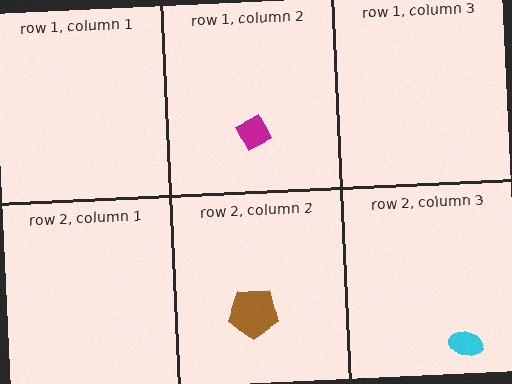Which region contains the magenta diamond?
The row 1, column 2 region.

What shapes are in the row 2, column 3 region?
The cyan ellipse.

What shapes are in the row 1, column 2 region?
The magenta diamond.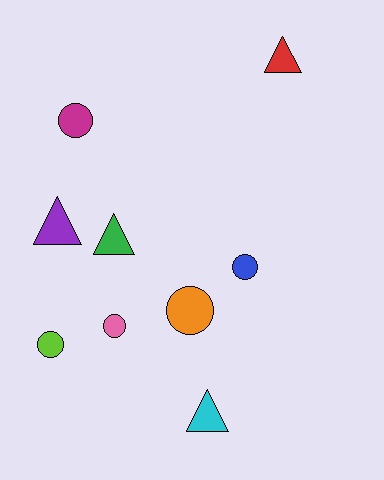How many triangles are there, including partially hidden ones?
There are 4 triangles.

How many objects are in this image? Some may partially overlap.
There are 9 objects.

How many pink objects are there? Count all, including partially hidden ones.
There is 1 pink object.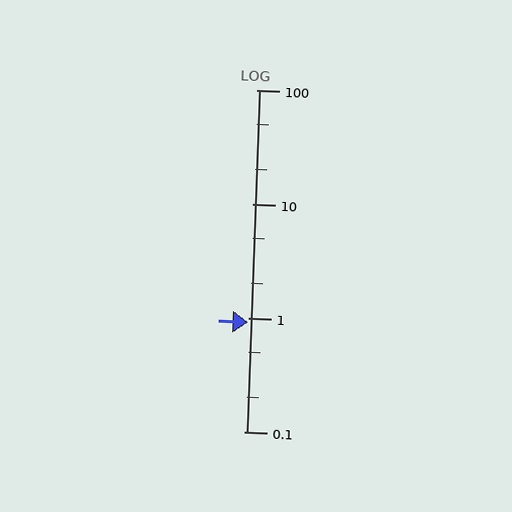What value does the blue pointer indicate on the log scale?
The pointer indicates approximately 0.91.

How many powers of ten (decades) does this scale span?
The scale spans 3 decades, from 0.1 to 100.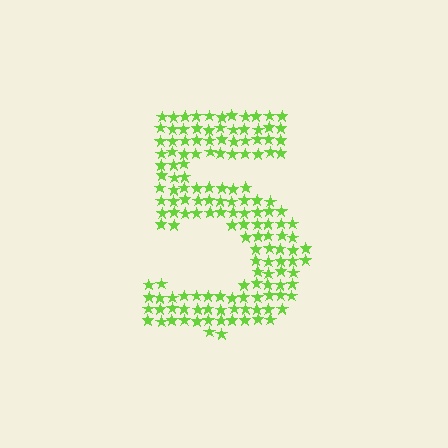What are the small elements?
The small elements are stars.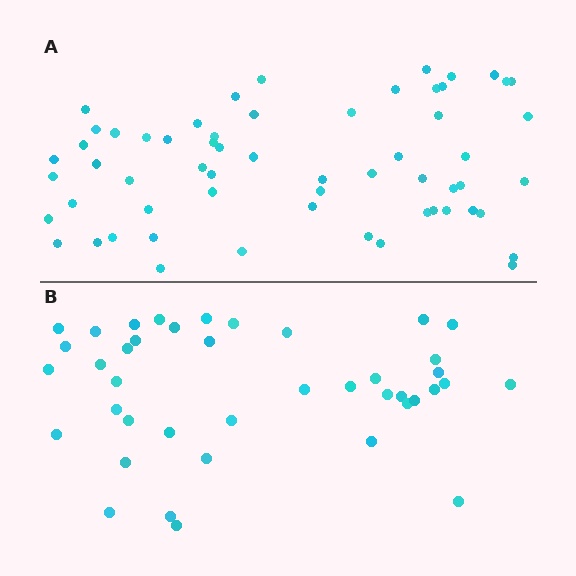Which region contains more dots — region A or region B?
Region A (the top region) has more dots.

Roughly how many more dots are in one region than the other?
Region A has approximately 20 more dots than region B.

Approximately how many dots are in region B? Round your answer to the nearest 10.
About 40 dots. (The exact count is 41, which rounds to 40.)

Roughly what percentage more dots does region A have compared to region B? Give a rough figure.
About 45% more.